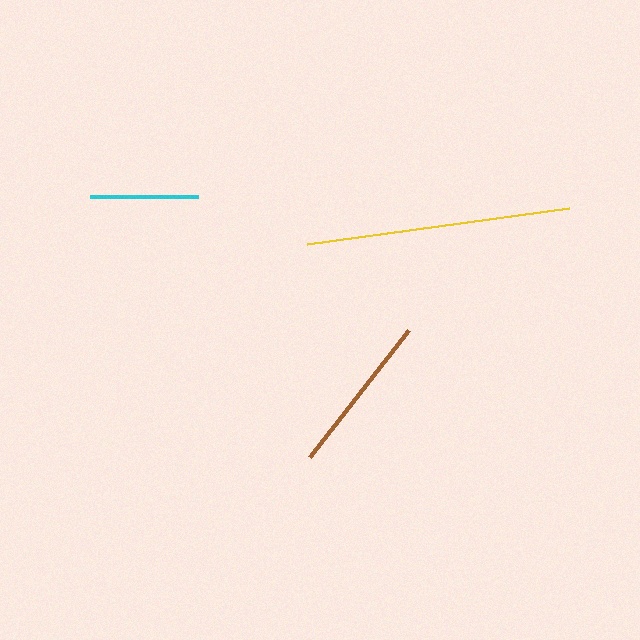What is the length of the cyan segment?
The cyan segment is approximately 107 pixels long.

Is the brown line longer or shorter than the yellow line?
The yellow line is longer than the brown line.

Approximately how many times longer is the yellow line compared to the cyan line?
The yellow line is approximately 2.5 times the length of the cyan line.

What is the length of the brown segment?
The brown segment is approximately 161 pixels long.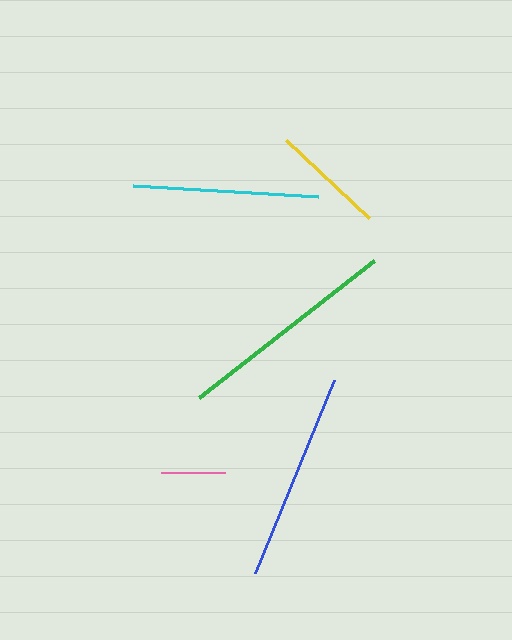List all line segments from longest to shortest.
From longest to shortest: green, blue, cyan, yellow, pink.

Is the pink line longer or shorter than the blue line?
The blue line is longer than the pink line.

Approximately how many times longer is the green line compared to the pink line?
The green line is approximately 3.5 times the length of the pink line.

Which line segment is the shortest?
The pink line is the shortest at approximately 64 pixels.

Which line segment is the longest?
The green line is the longest at approximately 222 pixels.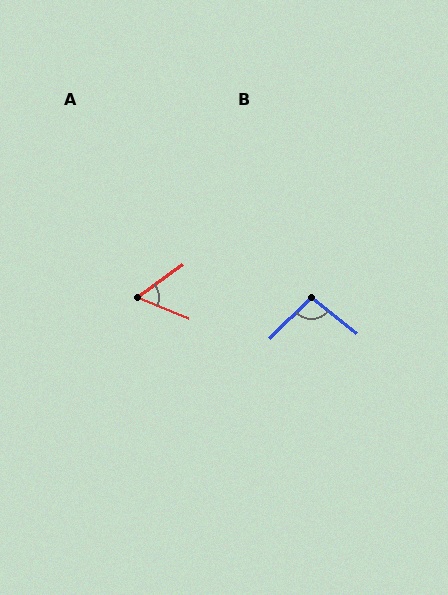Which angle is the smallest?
A, at approximately 59 degrees.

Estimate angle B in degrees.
Approximately 96 degrees.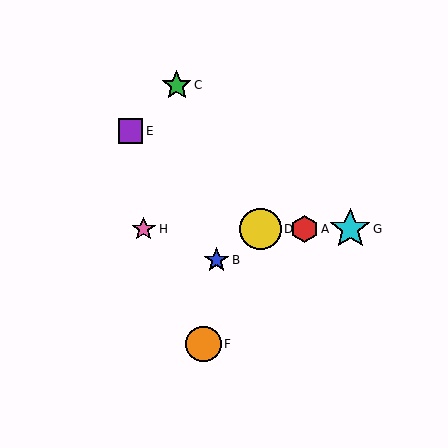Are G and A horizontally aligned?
Yes, both are at y≈229.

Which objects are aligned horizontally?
Objects A, D, G, H are aligned horizontally.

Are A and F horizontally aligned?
No, A is at y≈229 and F is at y≈344.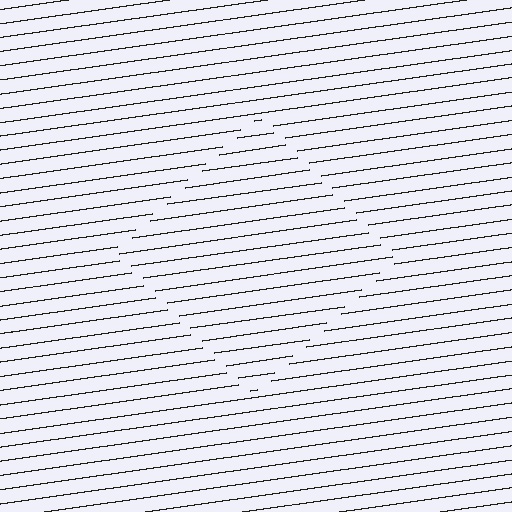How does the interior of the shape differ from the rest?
The interior of the shape contains the same grating, shifted by half a period — the contour is defined by the phase discontinuity where line-ends from the inner and outer gratings abut.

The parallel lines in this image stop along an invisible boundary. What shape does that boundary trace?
An illusory square. The interior of the shape contains the same grating, shifted by half a period — the contour is defined by the phase discontinuity where line-ends from the inner and outer gratings abut.